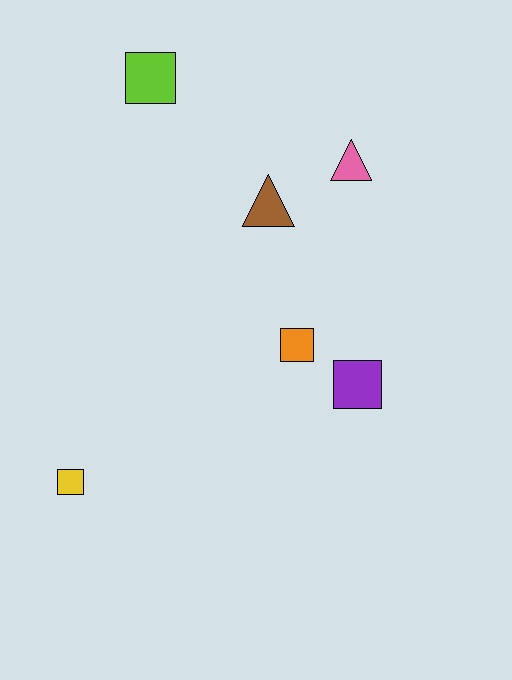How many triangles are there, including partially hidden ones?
There are 2 triangles.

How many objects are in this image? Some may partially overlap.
There are 6 objects.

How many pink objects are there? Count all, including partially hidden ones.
There is 1 pink object.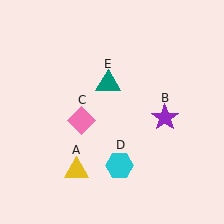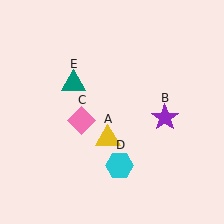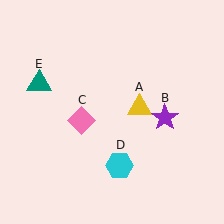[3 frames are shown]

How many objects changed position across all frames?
2 objects changed position: yellow triangle (object A), teal triangle (object E).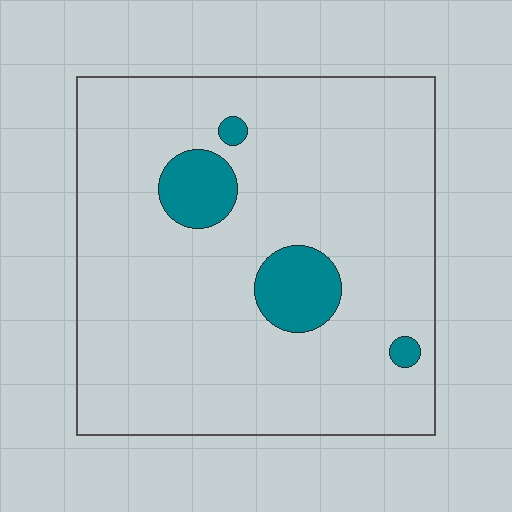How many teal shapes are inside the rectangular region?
4.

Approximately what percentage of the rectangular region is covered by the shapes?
Approximately 10%.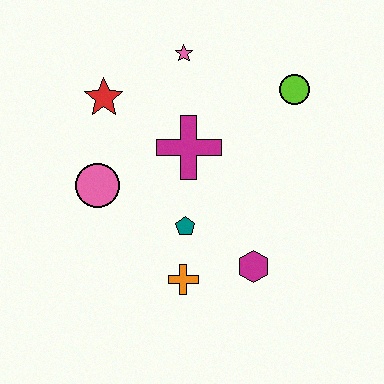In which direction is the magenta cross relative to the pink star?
The magenta cross is below the pink star.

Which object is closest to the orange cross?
The teal pentagon is closest to the orange cross.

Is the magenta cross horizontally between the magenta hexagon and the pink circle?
Yes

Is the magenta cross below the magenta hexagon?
No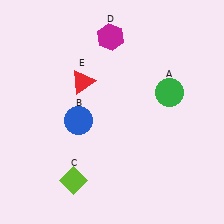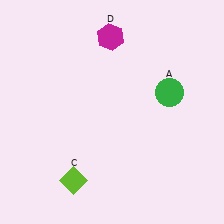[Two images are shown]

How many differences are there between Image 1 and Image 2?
There are 2 differences between the two images.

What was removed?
The red triangle (E), the blue circle (B) were removed in Image 2.